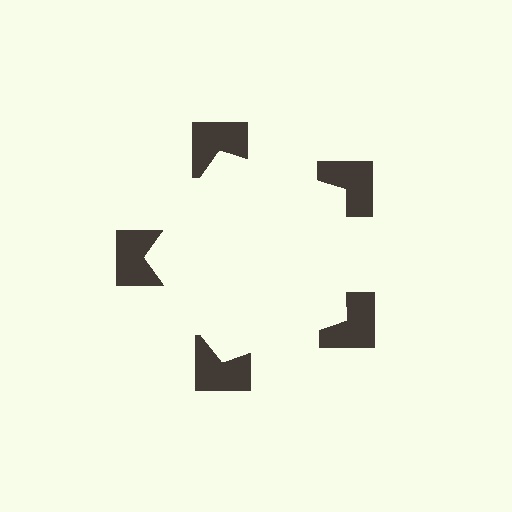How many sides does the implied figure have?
5 sides.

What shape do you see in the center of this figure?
An illusory pentagon — its edges are inferred from the aligned wedge cuts in the notched squares, not physically drawn.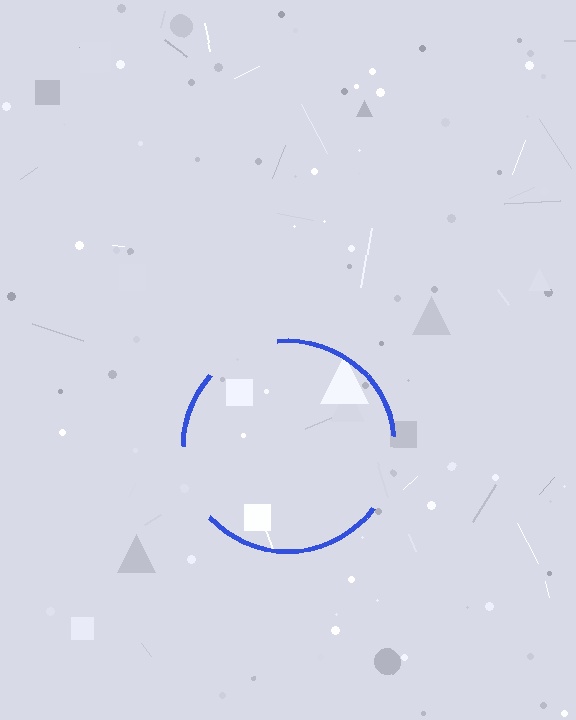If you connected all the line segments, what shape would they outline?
They would outline a circle.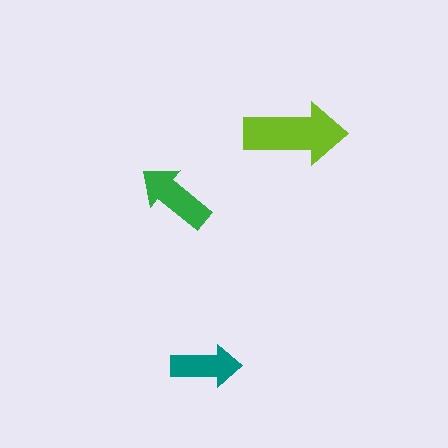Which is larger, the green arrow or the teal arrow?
The green one.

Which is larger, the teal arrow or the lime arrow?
The lime one.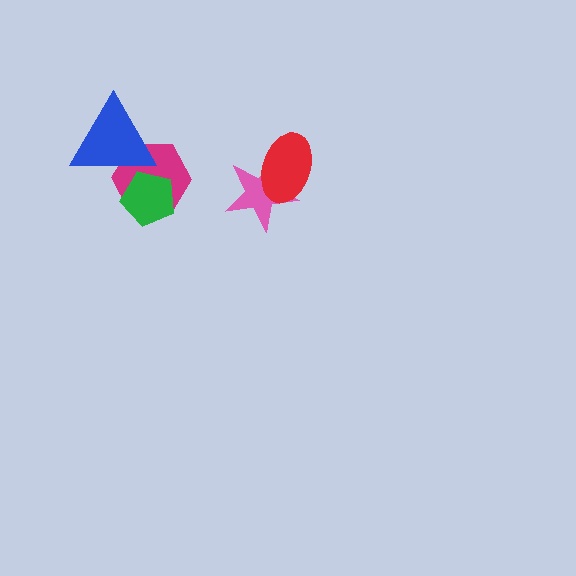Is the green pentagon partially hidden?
No, no other shape covers it.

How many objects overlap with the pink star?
1 object overlaps with the pink star.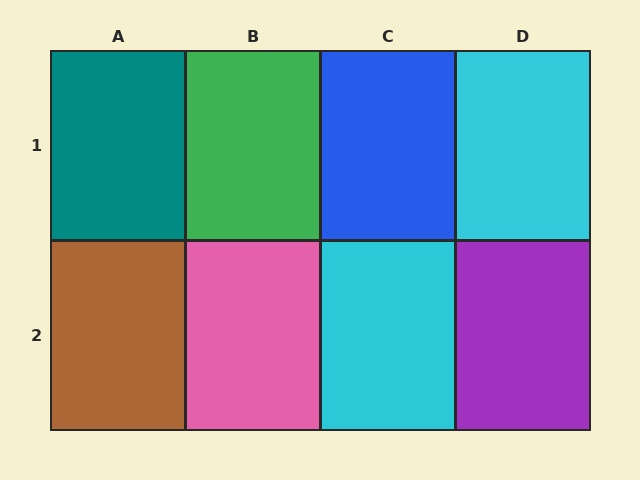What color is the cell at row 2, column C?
Cyan.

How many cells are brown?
1 cell is brown.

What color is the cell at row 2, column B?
Pink.